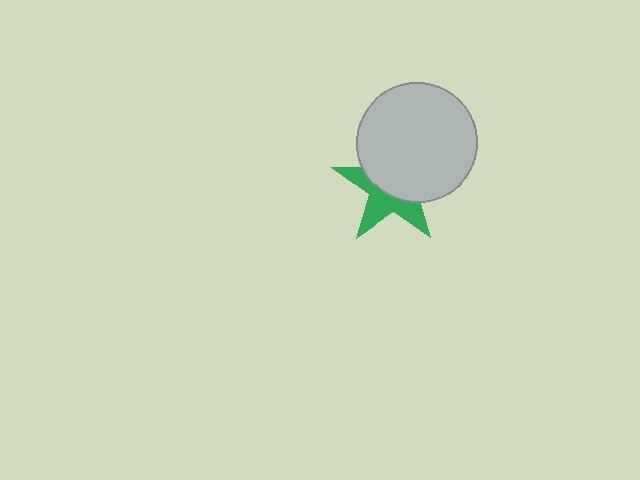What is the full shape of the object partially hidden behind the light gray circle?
The partially hidden object is a green star.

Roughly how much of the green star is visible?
A small part of it is visible (roughly 44%).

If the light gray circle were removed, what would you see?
You would see the complete green star.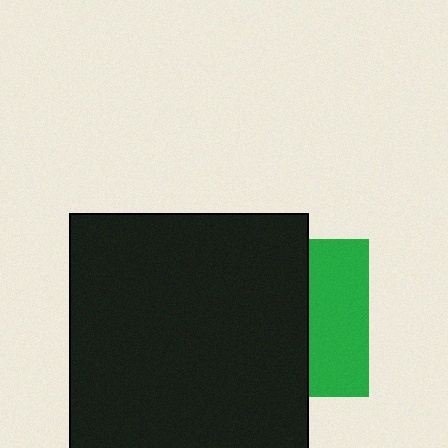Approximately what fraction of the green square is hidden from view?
Roughly 62% of the green square is hidden behind the black rectangle.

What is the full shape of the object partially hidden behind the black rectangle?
The partially hidden object is a green square.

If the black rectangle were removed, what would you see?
You would see the complete green square.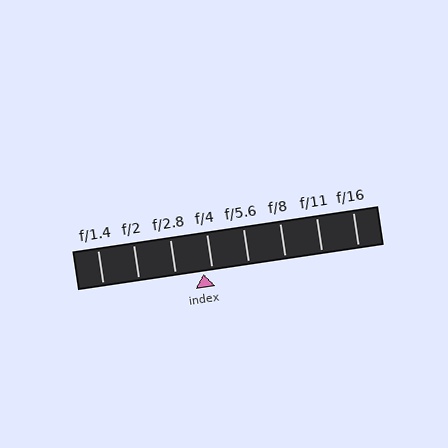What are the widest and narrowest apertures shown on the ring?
The widest aperture shown is f/1.4 and the narrowest is f/16.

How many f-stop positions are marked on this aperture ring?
There are 8 f-stop positions marked.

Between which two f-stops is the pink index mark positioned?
The index mark is between f/2.8 and f/4.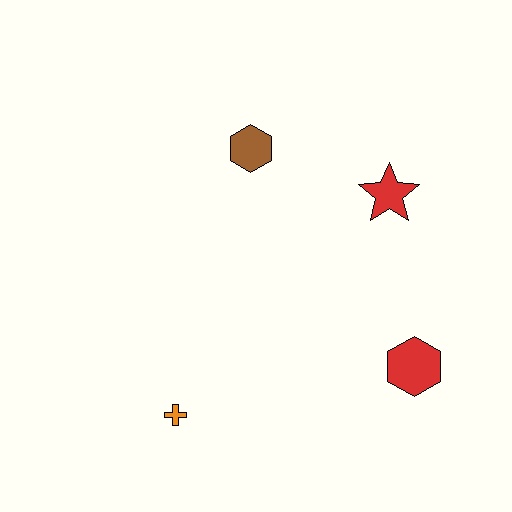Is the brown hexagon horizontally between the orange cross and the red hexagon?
Yes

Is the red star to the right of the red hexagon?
No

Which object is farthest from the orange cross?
The red star is farthest from the orange cross.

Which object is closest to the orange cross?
The red hexagon is closest to the orange cross.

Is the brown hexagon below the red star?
No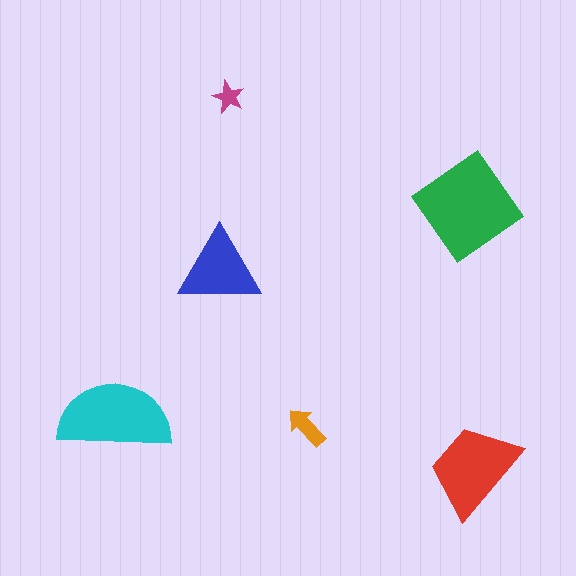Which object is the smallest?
The magenta star.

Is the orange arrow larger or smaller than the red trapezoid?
Smaller.